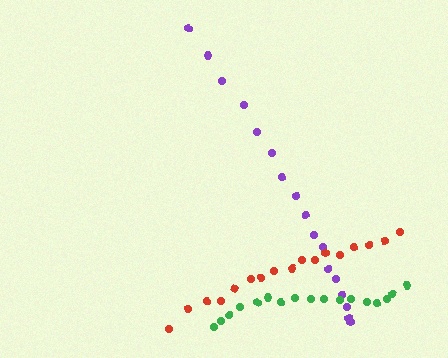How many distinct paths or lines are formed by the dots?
There are 3 distinct paths.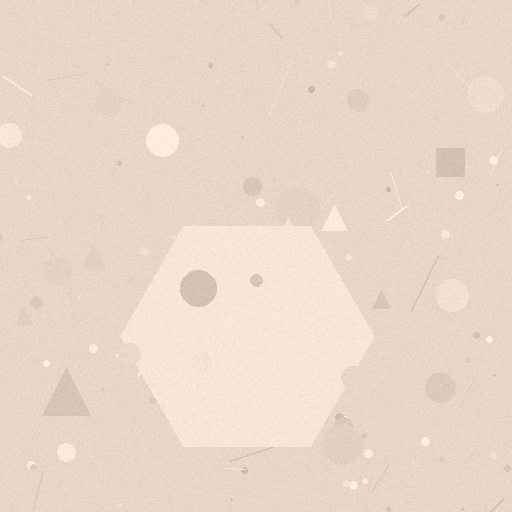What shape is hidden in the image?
A hexagon is hidden in the image.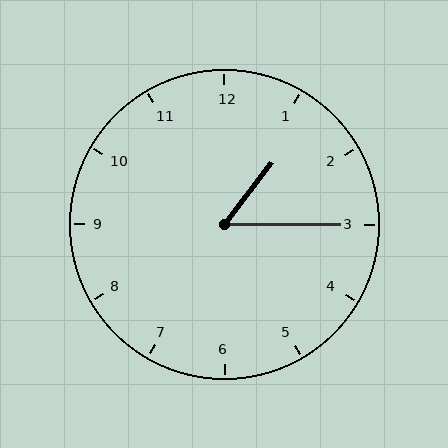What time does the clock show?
1:15.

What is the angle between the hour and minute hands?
Approximately 52 degrees.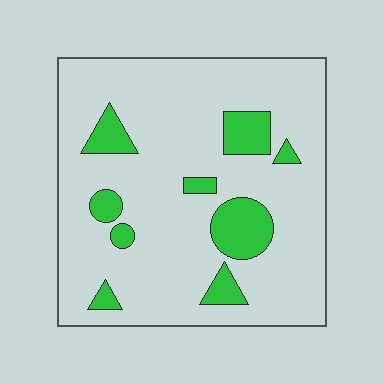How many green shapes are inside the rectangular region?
9.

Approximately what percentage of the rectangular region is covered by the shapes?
Approximately 15%.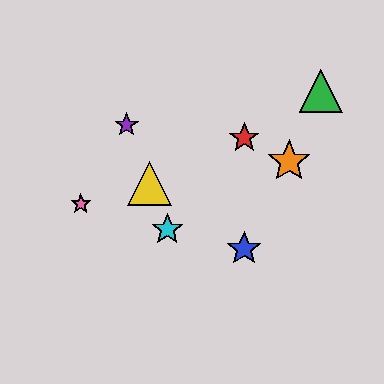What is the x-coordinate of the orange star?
The orange star is at x≈289.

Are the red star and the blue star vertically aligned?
Yes, both are at x≈244.